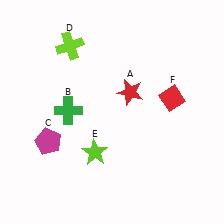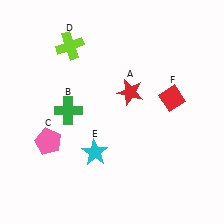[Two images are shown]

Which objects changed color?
C changed from magenta to pink. E changed from lime to cyan.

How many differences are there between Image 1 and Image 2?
There are 2 differences between the two images.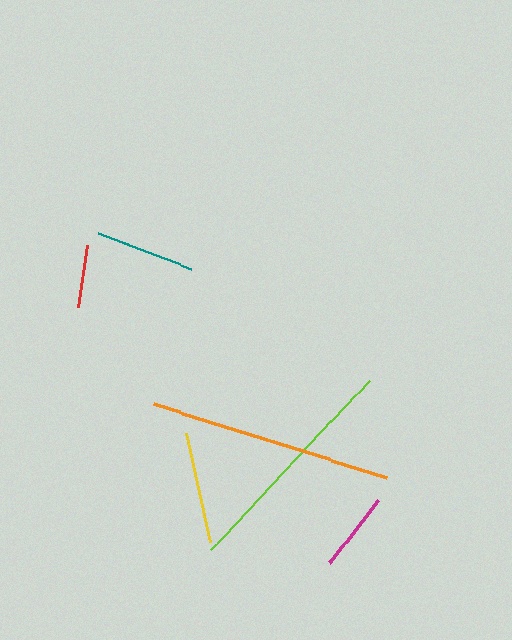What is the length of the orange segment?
The orange segment is approximately 243 pixels long.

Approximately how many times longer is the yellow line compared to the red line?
The yellow line is approximately 1.8 times the length of the red line.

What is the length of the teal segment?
The teal segment is approximately 100 pixels long.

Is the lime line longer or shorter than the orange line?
The orange line is longer than the lime line.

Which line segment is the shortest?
The red line is the shortest at approximately 62 pixels.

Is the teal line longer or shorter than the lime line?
The lime line is longer than the teal line.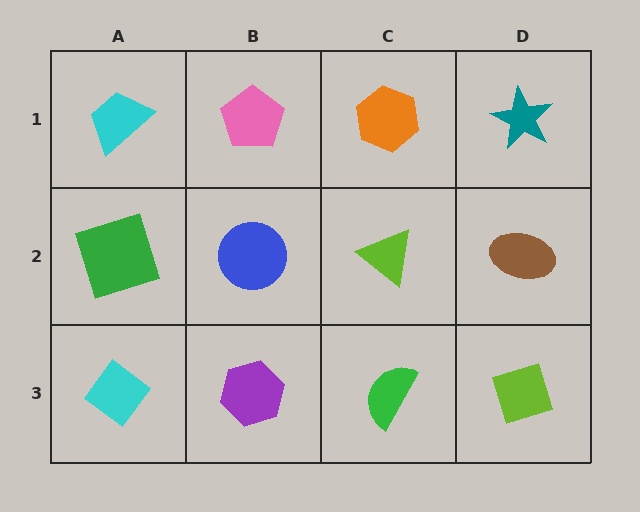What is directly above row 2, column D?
A teal star.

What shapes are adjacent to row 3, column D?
A brown ellipse (row 2, column D), a green semicircle (row 3, column C).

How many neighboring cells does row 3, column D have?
2.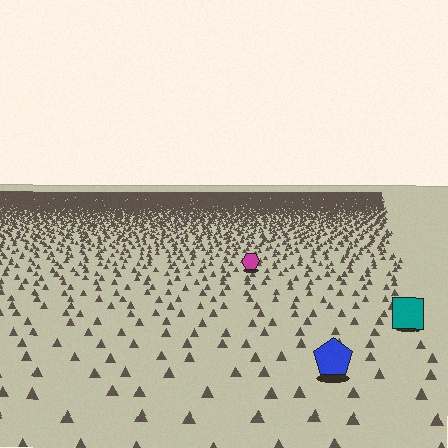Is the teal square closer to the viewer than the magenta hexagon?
Yes. The teal square is closer — you can tell from the texture gradient: the ground texture is coarser near it.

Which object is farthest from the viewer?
The magenta hexagon is farthest from the viewer. It appears smaller and the ground texture around it is denser.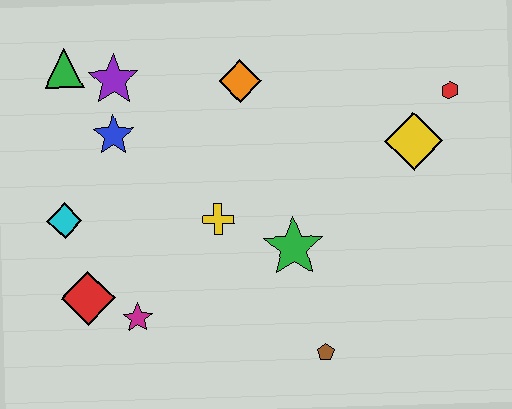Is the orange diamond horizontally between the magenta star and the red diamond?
No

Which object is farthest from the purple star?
The brown pentagon is farthest from the purple star.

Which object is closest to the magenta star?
The red diamond is closest to the magenta star.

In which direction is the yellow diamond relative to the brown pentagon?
The yellow diamond is above the brown pentagon.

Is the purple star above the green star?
Yes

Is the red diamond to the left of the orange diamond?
Yes